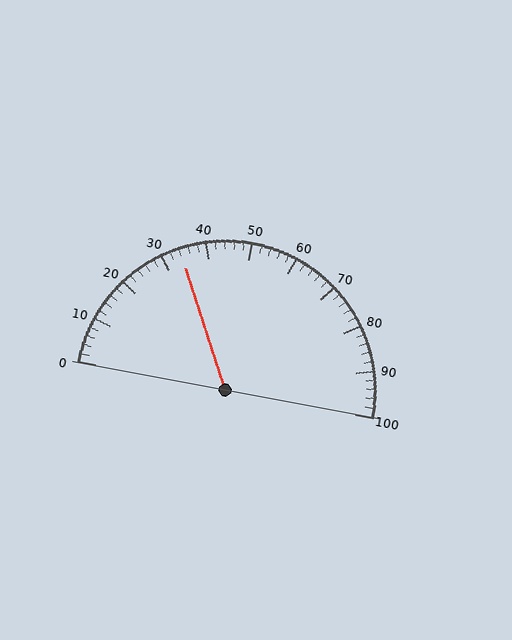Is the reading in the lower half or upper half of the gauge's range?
The reading is in the lower half of the range (0 to 100).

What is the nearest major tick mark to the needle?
The nearest major tick mark is 30.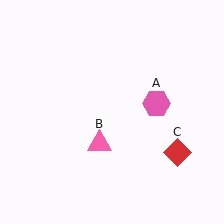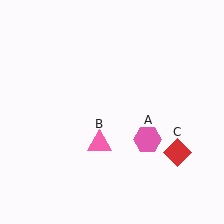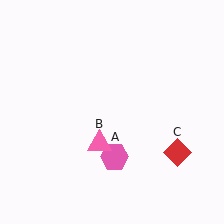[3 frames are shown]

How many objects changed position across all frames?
1 object changed position: pink hexagon (object A).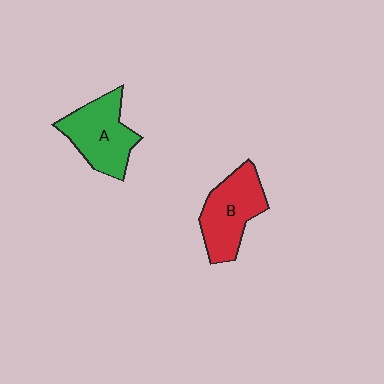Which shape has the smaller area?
Shape A (green).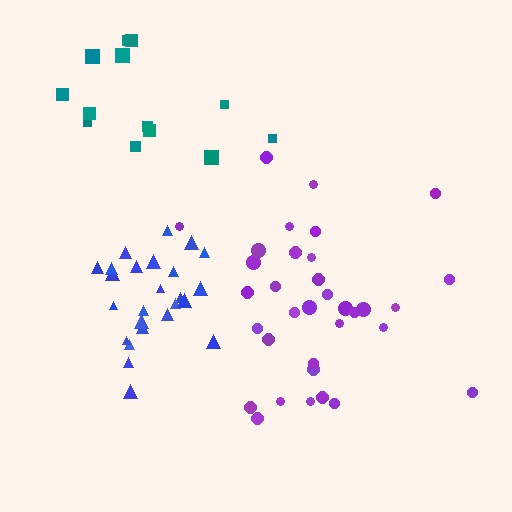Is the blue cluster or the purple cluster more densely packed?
Blue.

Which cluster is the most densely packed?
Blue.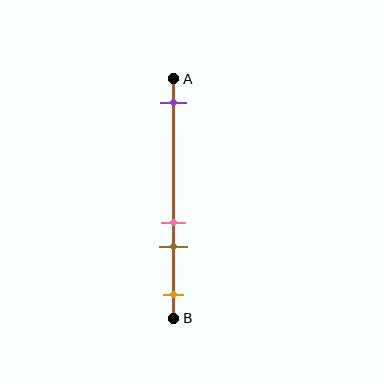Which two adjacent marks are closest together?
The pink and brown marks are the closest adjacent pair.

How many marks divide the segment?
There are 4 marks dividing the segment.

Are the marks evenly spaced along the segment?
No, the marks are not evenly spaced.